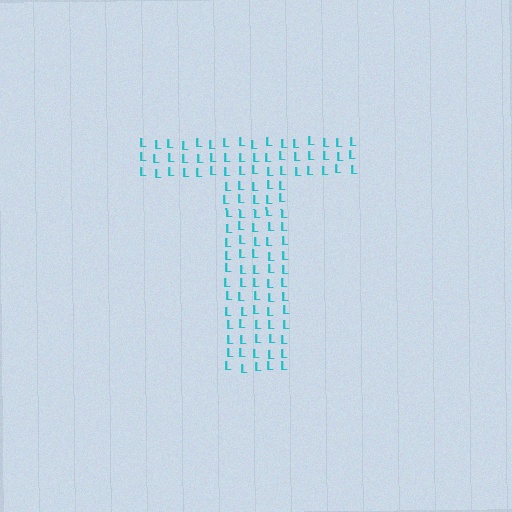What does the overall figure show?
The overall figure shows the letter T.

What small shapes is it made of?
It is made of small letter L's.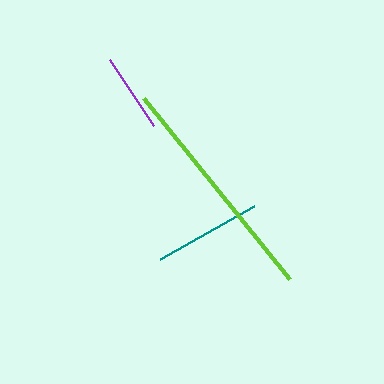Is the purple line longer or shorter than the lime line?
The lime line is longer than the purple line.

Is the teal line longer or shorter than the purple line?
The teal line is longer than the purple line.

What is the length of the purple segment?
The purple segment is approximately 80 pixels long.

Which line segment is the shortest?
The purple line is the shortest at approximately 80 pixels.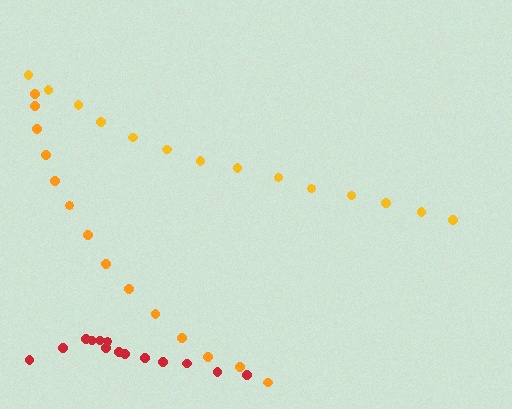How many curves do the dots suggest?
There are 3 distinct paths.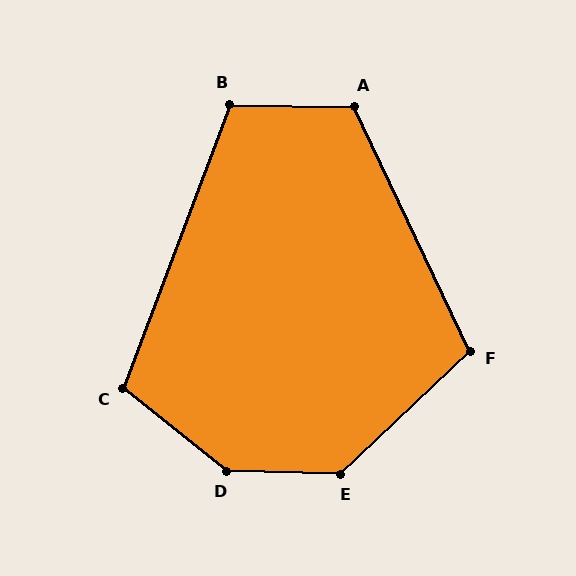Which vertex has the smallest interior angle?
F, at approximately 108 degrees.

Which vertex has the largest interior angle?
D, at approximately 143 degrees.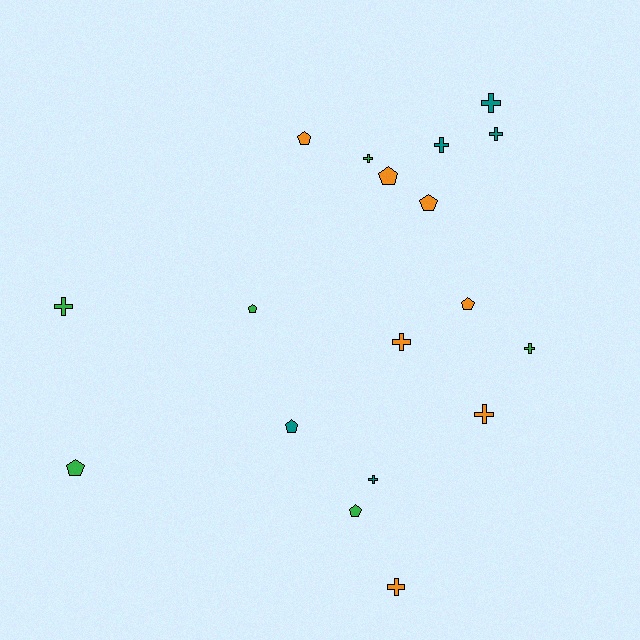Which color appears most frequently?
Orange, with 7 objects.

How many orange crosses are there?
There are 3 orange crosses.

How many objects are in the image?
There are 18 objects.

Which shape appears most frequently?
Cross, with 10 objects.